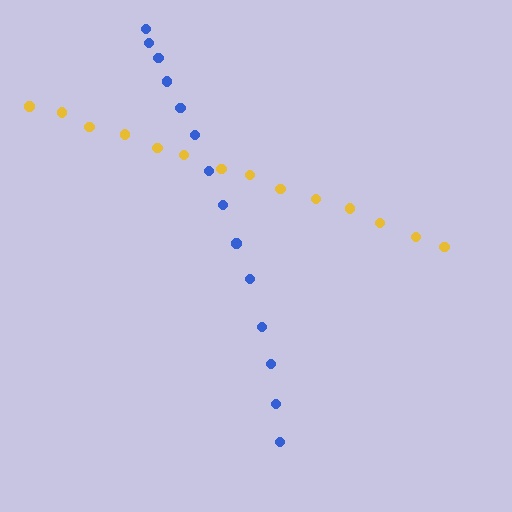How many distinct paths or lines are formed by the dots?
There are 2 distinct paths.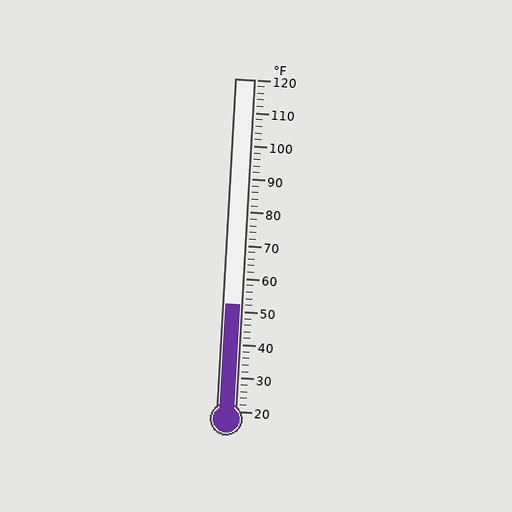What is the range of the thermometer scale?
The thermometer scale ranges from 20°F to 120°F.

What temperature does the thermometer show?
The thermometer shows approximately 52°F.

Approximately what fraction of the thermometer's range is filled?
The thermometer is filled to approximately 30% of its range.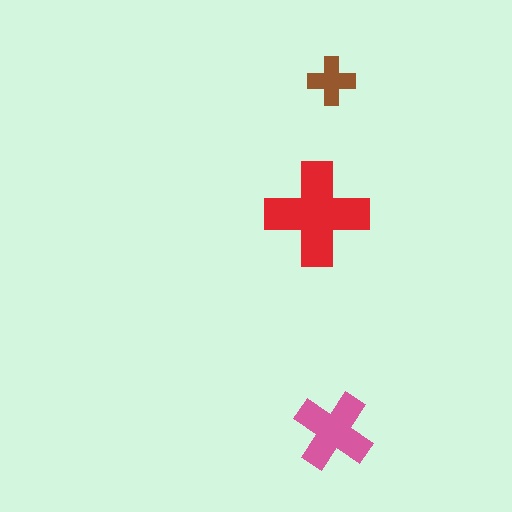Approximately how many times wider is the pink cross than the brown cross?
About 1.5 times wider.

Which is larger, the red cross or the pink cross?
The red one.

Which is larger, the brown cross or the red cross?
The red one.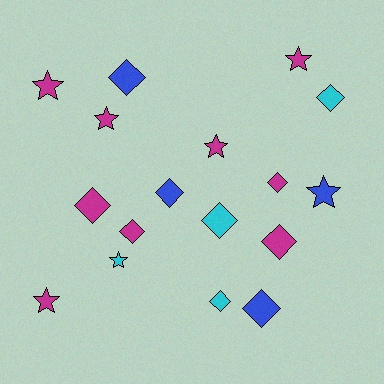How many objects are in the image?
There are 17 objects.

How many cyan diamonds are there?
There are 3 cyan diamonds.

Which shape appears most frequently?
Diamond, with 10 objects.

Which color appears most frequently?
Magenta, with 9 objects.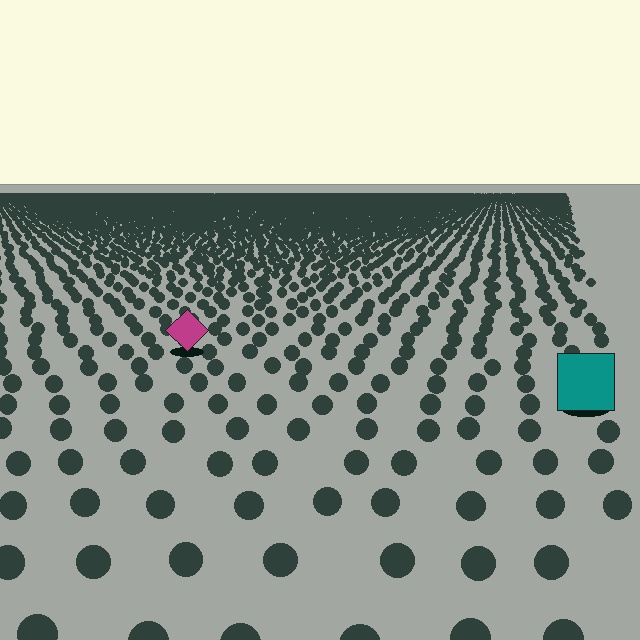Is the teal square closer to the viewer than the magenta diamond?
Yes. The teal square is closer — you can tell from the texture gradient: the ground texture is coarser near it.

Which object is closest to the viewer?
The teal square is closest. The texture marks near it are larger and more spread out.